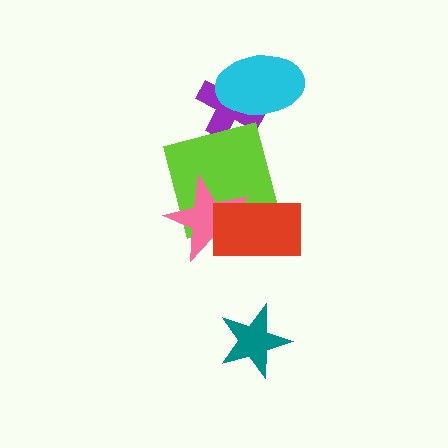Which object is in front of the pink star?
The red rectangle is in front of the pink star.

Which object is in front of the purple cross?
The cyan ellipse is in front of the purple cross.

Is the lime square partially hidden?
Yes, it is partially covered by another shape.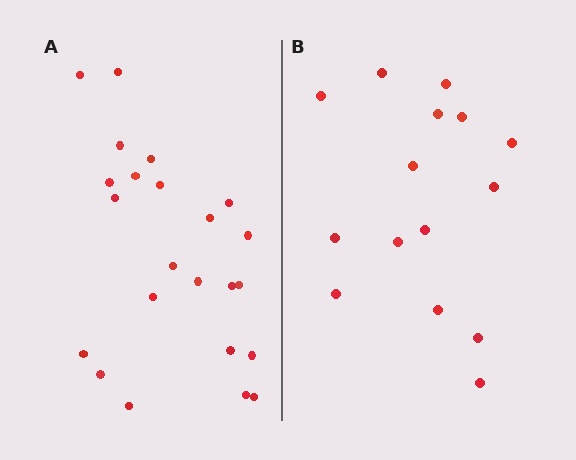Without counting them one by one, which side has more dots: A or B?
Region A (the left region) has more dots.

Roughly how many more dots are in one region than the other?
Region A has roughly 8 or so more dots than region B.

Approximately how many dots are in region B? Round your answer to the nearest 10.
About 20 dots. (The exact count is 15, which rounds to 20.)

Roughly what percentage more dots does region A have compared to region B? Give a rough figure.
About 55% more.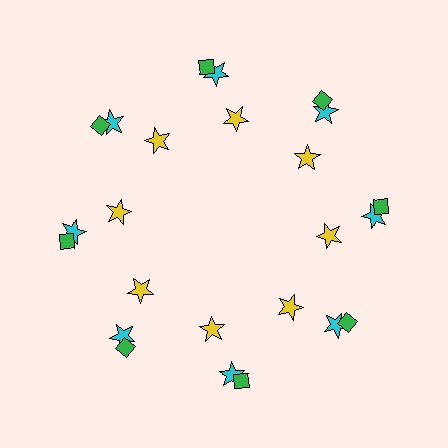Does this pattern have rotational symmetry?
Yes, this pattern has 8-fold rotational symmetry. It looks the same after rotating 45 degrees around the center.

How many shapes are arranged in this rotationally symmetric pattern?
There are 24 shapes, arranged in 8 groups of 3.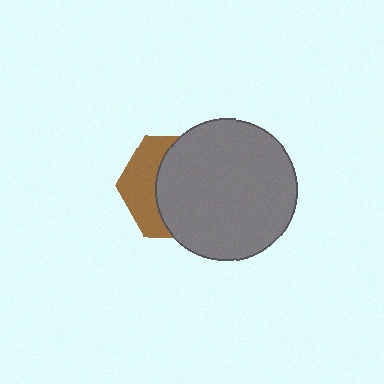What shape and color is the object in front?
The object in front is a gray circle.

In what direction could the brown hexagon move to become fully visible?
The brown hexagon could move left. That would shift it out from behind the gray circle entirely.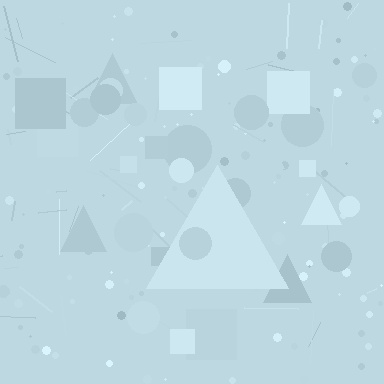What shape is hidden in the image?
A triangle is hidden in the image.